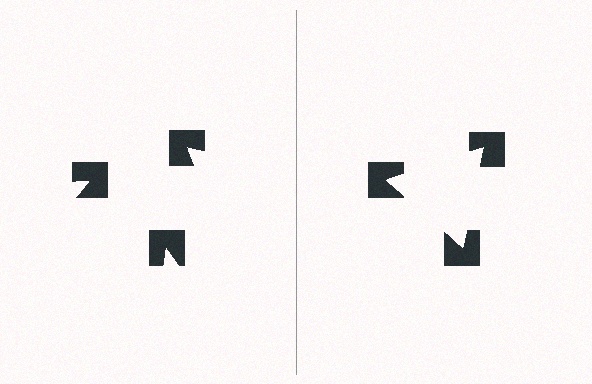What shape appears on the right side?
An illusory triangle.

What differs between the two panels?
The notched squares are positioned identically on both sides; only the wedge orientations differ. On the right they align to a triangle; on the left they are misaligned.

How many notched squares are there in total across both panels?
6 — 3 on each side.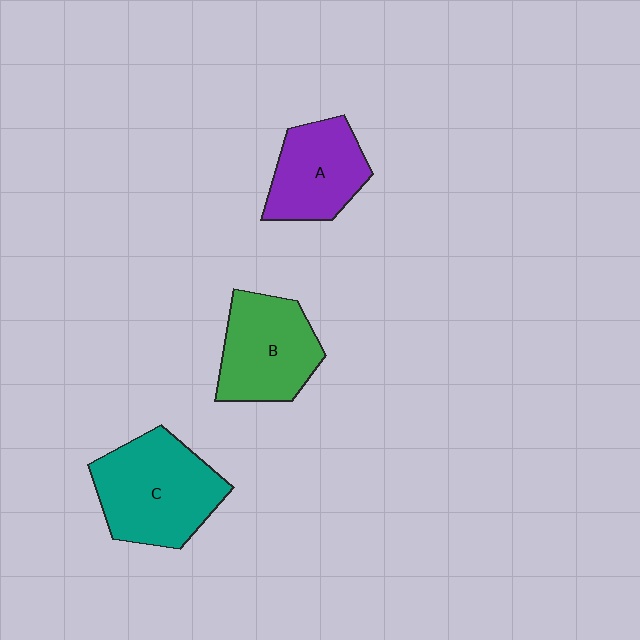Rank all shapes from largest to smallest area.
From largest to smallest: C (teal), B (green), A (purple).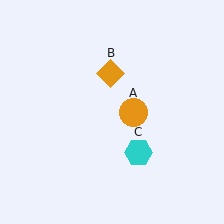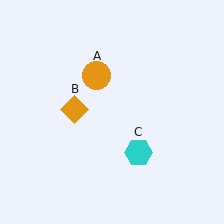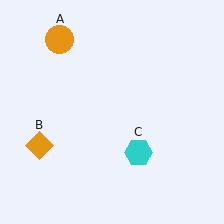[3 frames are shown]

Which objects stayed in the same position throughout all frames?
Cyan hexagon (object C) remained stationary.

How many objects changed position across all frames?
2 objects changed position: orange circle (object A), orange diamond (object B).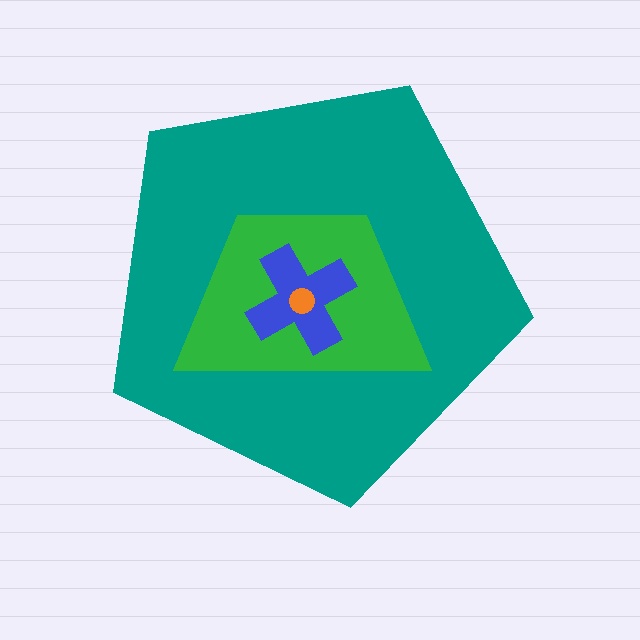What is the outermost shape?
The teal pentagon.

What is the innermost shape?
The orange circle.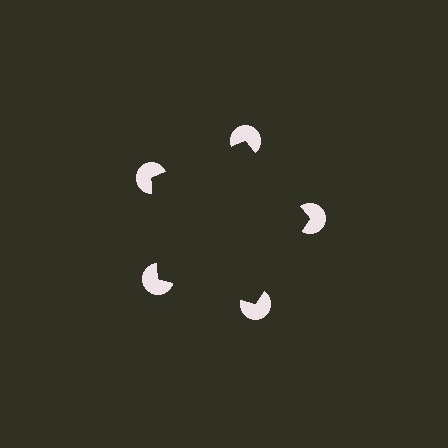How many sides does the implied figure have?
5 sides.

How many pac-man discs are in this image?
There are 5 — one at each vertex of the illusory pentagon.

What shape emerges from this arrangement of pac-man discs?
An illusory pentagon — its edges are inferred from the aligned wedge cuts in the pac-man discs, not physically drawn.